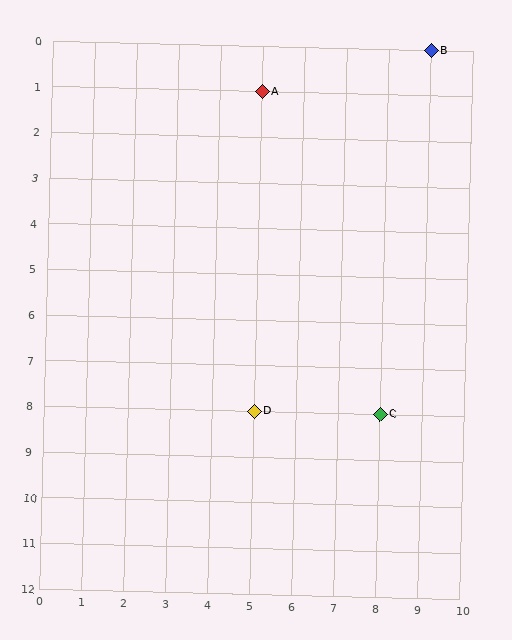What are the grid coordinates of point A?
Point A is at grid coordinates (5, 1).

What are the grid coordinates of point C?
Point C is at grid coordinates (8, 8).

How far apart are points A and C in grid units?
Points A and C are 3 columns and 7 rows apart (about 7.6 grid units diagonally).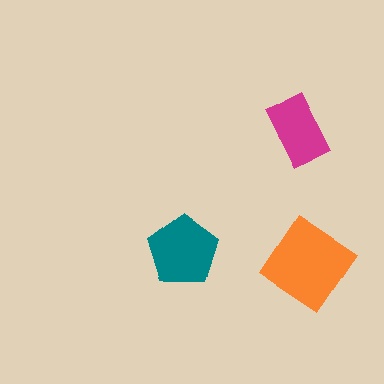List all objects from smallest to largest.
The magenta rectangle, the teal pentagon, the orange diamond.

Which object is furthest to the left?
The teal pentagon is leftmost.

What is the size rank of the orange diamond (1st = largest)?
1st.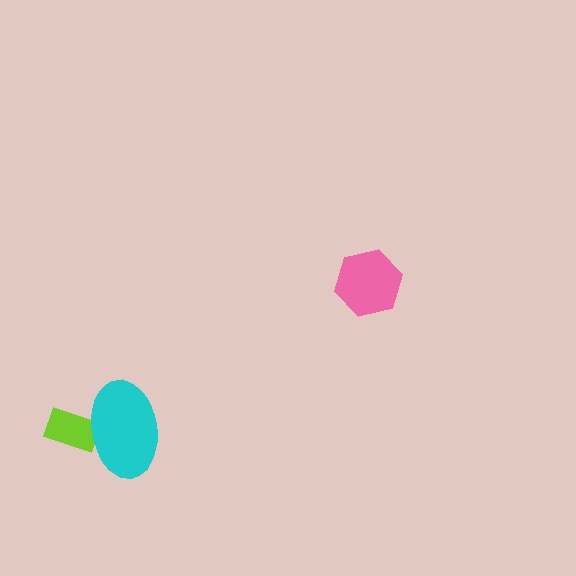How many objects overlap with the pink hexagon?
0 objects overlap with the pink hexagon.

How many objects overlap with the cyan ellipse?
1 object overlaps with the cyan ellipse.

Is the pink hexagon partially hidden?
No, no other shape covers it.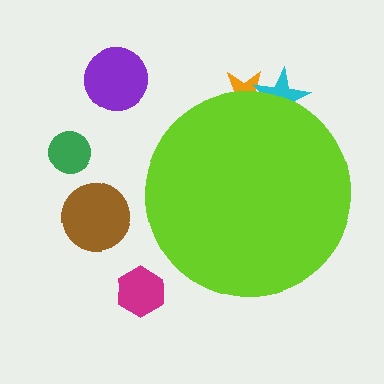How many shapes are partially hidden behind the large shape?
2 shapes are partially hidden.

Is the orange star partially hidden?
Yes, the orange star is partially hidden behind the lime circle.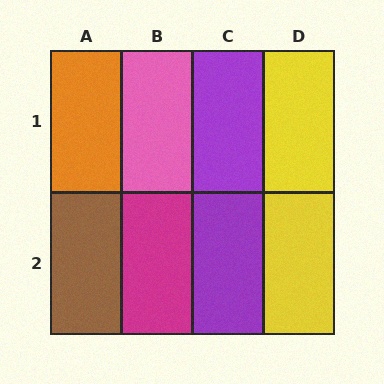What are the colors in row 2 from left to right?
Brown, magenta, purple, yellow.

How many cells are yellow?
2 cells are yellow.